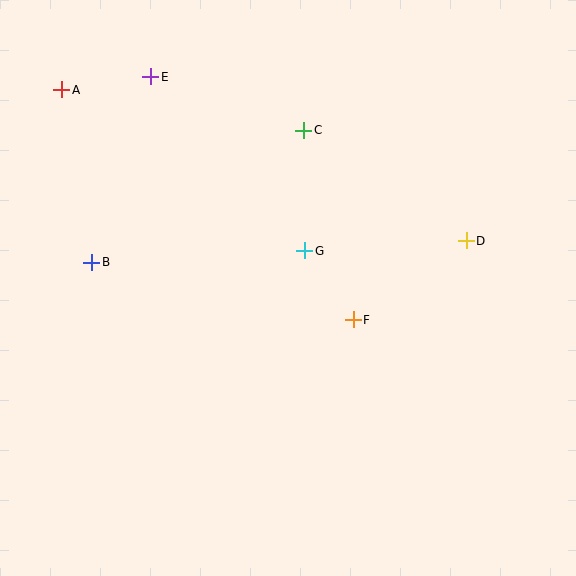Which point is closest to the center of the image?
Point G at (305, 251) is closest to the center.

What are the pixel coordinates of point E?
Point E is at (150, 77).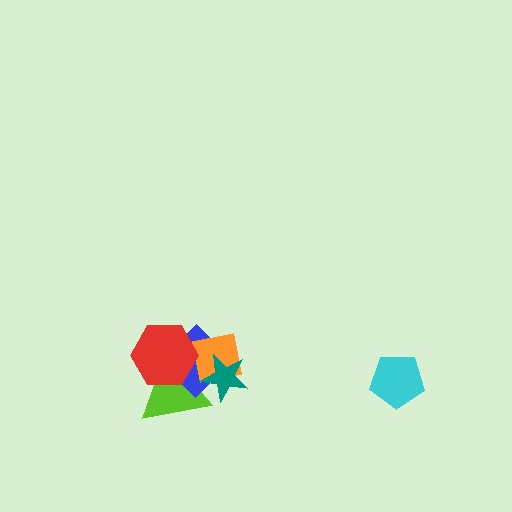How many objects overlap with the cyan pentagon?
0 objects overlap with the cyan pentagon.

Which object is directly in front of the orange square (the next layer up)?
The teal star is directly in front of the orange square.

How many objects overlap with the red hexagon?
3 objects overlap with the red hexagon.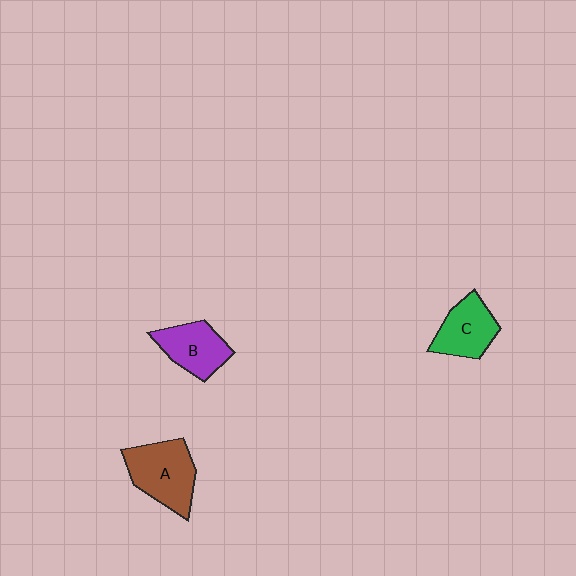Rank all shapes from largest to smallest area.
From largest to smallest: A (brown), C (green), B (purple).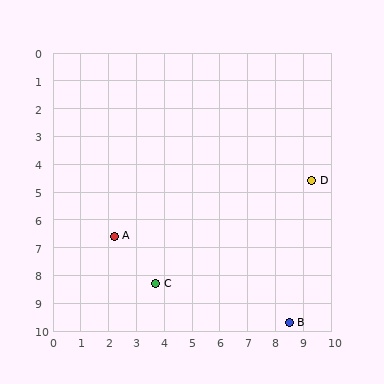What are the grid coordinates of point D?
Point D is at approximately (9.3, 4.6).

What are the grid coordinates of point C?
Point C is at approximately (3.7, 8.3).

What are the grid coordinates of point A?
Point A is at approximately (2.2, 6.6).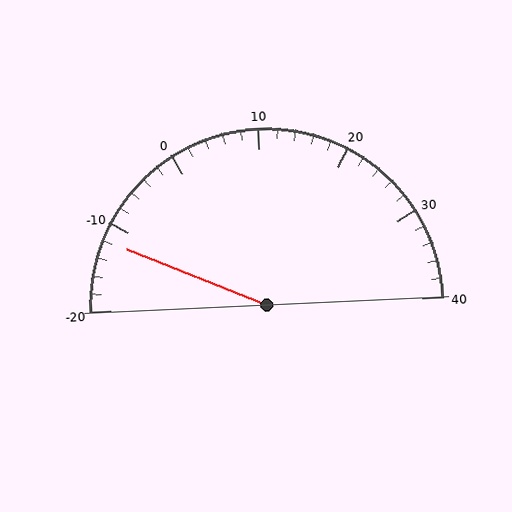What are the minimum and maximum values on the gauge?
The gauge ranges from -20 to 40.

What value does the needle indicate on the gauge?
The needle indicates approximately -12.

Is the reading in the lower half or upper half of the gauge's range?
The reading is in the lower half of the range (-20 to 40).